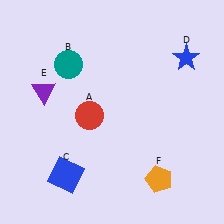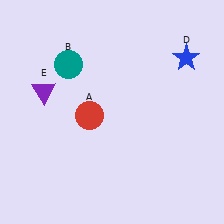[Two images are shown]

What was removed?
The orange pentagon (F), the blue square (C) were removed in Image 2.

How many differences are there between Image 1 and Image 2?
There are 2 differences between the two images.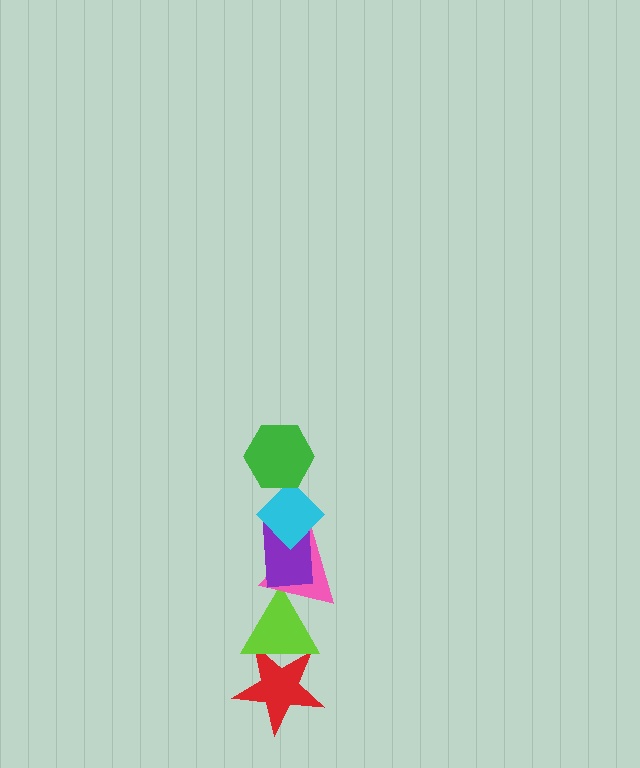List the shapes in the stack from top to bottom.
From top to bottom: the green hexagon, the cyan diamond, the purple rectangle, the pink triangle, the lime triangle, the red star.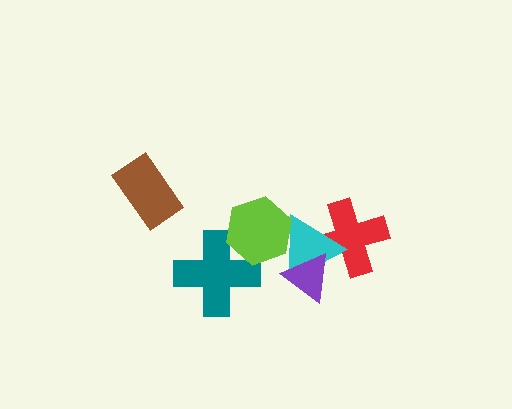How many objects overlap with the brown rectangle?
0 objects overlap with the brown rectangle.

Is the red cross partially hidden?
Yes, it is partially covered by another shape.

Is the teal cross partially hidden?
Yes, it is partially covered by another shape.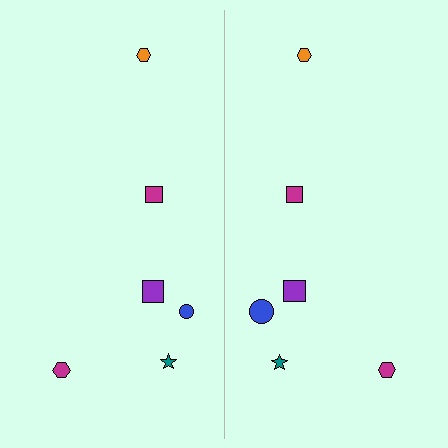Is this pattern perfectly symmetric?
No, the pattern is not perfectly symmetric. The blue circle on the right side has a different size than its mirror counterpart.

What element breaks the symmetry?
The blue circle on the right side has a different size than its mirror counterpart.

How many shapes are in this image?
There are 12 shapes in this image.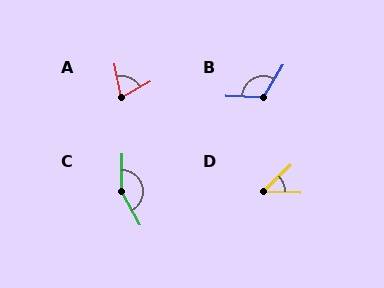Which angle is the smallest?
D, at approximately 46 degrees.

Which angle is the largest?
C, at approximately 150 degrees.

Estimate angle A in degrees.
Approximately 71 degrees.